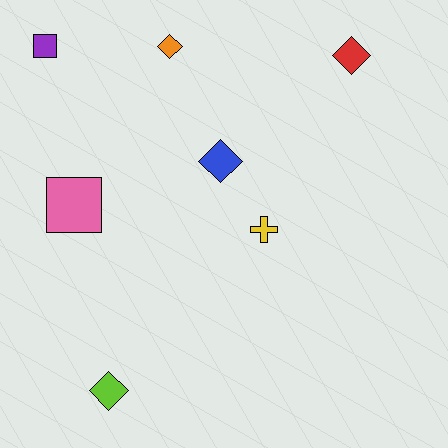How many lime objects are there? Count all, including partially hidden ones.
There is 1 lime object.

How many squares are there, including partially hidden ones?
There are 2 squares.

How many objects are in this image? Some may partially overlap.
There are 7 objects.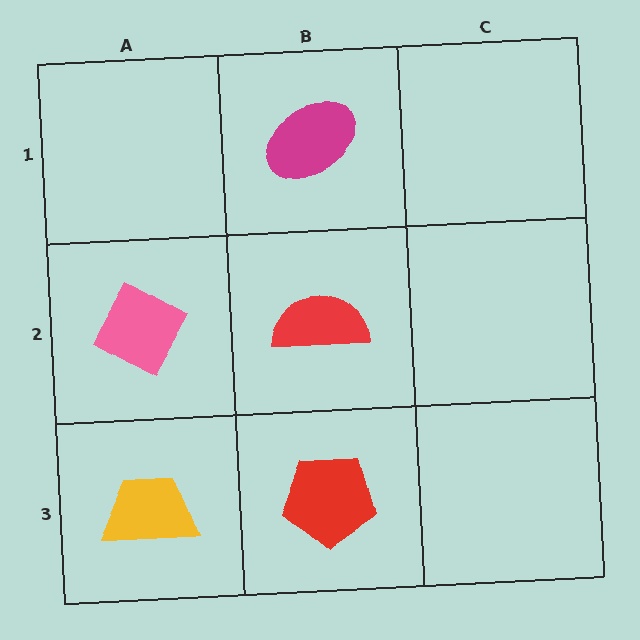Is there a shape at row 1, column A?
No, that cell is empty.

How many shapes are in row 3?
2 shapes.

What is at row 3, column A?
A yellow trapezoid.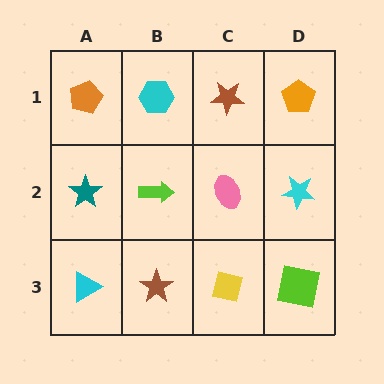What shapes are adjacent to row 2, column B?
A cyan hexagon (row 1, column B), a brown star (row 3, column B), a teal star (row 2, column A), a pink ellipse (row 2, column C).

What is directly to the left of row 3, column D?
A yellow square.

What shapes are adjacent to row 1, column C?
A pink ellipse (row 2, column C), a cyan hexagon (row 1, column B), an orange pentagon (row 1, column D).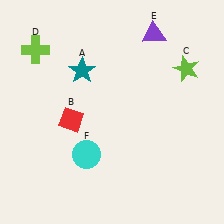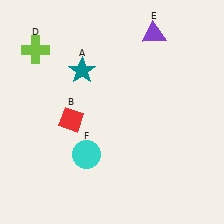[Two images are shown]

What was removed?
The lime star (C) was removed in Image 2.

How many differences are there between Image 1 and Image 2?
There is 1 difference between the two images.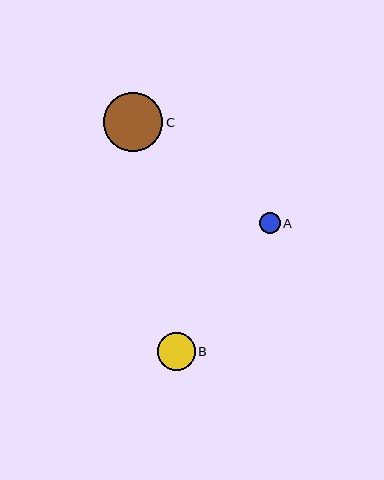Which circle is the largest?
Circle C is the largest with a size of approximately 59 pixels.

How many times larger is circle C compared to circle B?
Circle C is approximately 1.5 times the size of circle B.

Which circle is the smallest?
Circle A is the smallest with a size of approximately 21 pixels.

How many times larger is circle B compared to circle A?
Circle B is approximately 1.8 times the size of circle A.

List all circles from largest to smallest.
From largest to smallest: C, B, A.